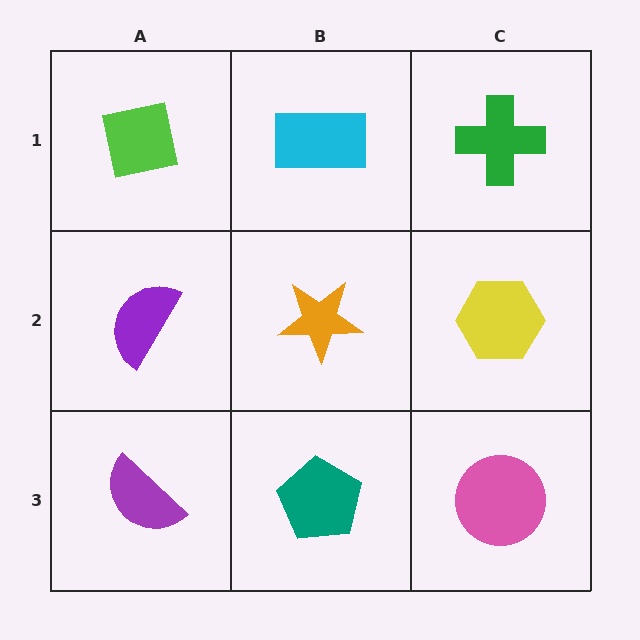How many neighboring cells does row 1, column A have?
2.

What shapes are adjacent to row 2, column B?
A cyan rectangle (row 1, column B), a teal pentagon (row 3, column B), a purple semicircle (row 2, column A), a yellow hexagon (row 2, column C).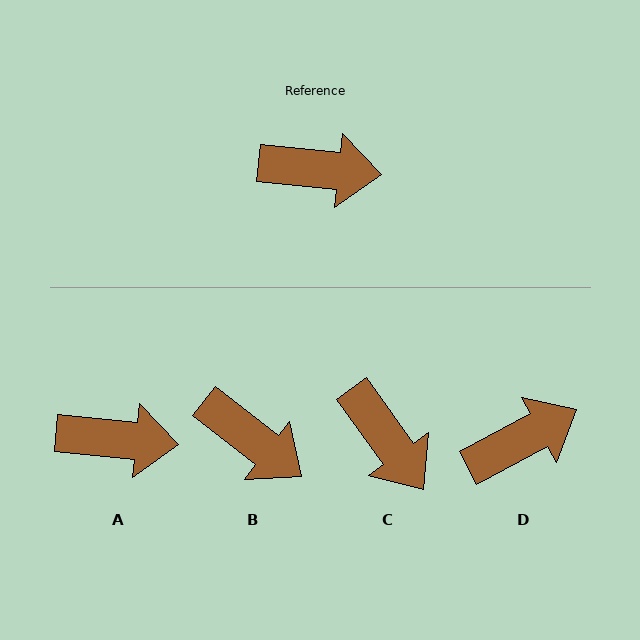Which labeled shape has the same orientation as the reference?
A.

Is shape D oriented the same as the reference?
No, it is off by about 34 degrees.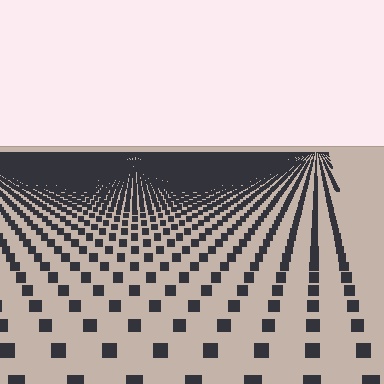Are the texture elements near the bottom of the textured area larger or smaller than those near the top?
Larger. Near the bottom, elements are closer to the viewer and appear at a bigger on-screen size.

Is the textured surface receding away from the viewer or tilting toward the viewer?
The surface is receding away from the viewer. Texture elements get smaller and denser toward the top.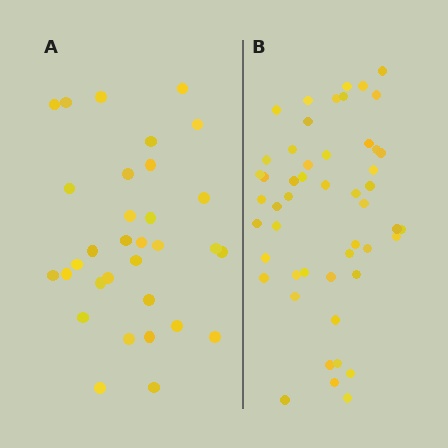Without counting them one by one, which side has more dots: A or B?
Region B (the right region) has more dots.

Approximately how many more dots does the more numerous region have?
Region B has approximately 20 more dots than region A.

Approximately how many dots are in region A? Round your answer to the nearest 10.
About 30 dots. (The exact count is 32, which rounds to 30.)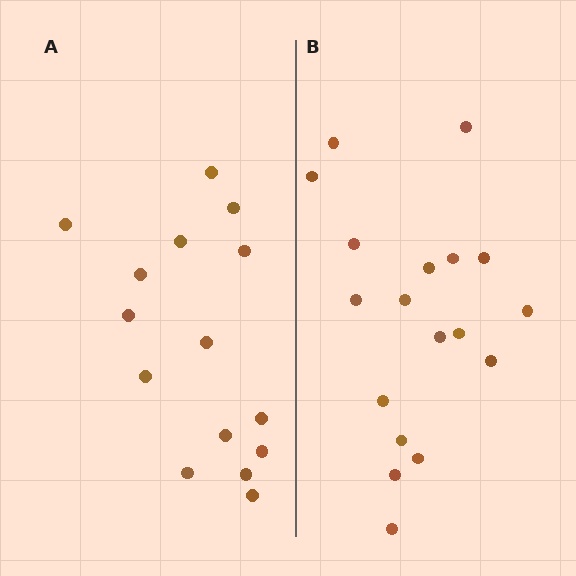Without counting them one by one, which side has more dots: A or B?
Region B (the right region) has more dots.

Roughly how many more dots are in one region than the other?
Region B has just a few more — roughly 2 or 3 more dots than region A.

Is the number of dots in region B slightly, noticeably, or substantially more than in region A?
Region B has only slightly more — the two regions are fairly close. The ratio is roughly 1.2 to 1.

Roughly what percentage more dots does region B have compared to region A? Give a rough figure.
About 20% more.